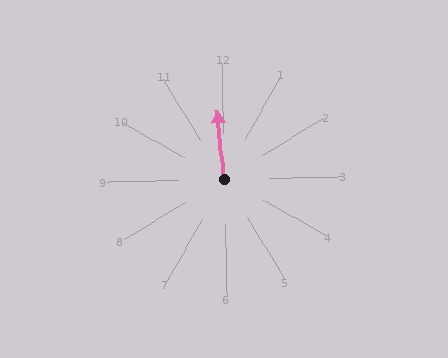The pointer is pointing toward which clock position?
Roughly 12 o'clock.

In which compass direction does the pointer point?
North.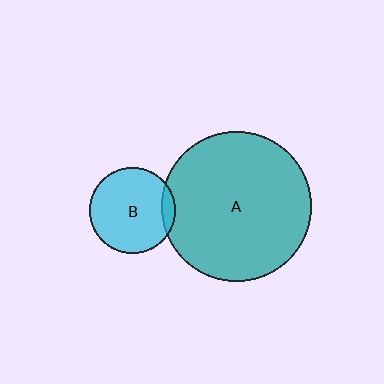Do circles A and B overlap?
Yes.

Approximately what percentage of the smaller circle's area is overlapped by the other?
Approximately 10%.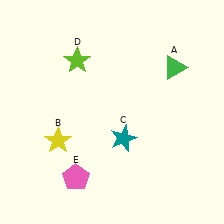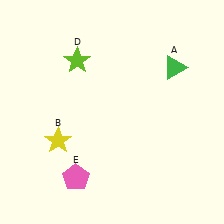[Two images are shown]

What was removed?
The teal star (C) was removed in Image 2.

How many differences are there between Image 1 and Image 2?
There is 1 difference between the two images.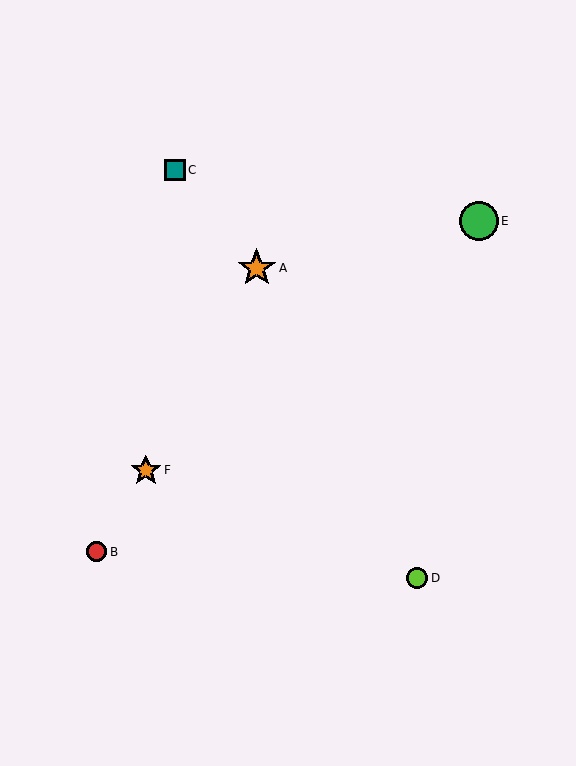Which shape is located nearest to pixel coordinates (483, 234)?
The green circle (labeled E) at (479, 221) is nearest to that location.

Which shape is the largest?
The green circle (labeled E) is the largest.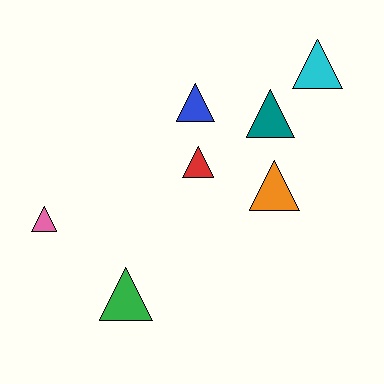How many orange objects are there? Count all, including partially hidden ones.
There is 1 orange object.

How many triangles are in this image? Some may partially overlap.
There are 7 triangles.